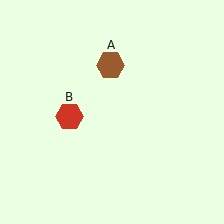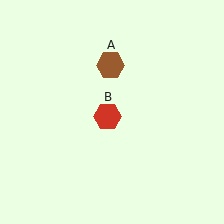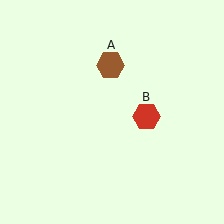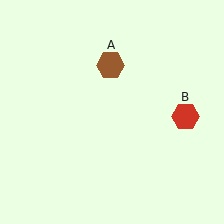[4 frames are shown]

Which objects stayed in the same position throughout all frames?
Brown hexagon (object A) remained stationary.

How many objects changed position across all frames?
1 object changed position: red hexagon (object B).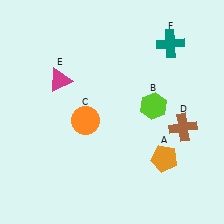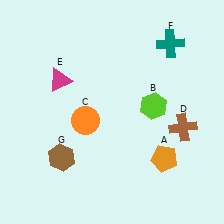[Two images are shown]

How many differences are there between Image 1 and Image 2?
There is 1 difference between the two images.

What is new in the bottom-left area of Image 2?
A brown hexagon (G) was added in the bottom-left area of Image 2.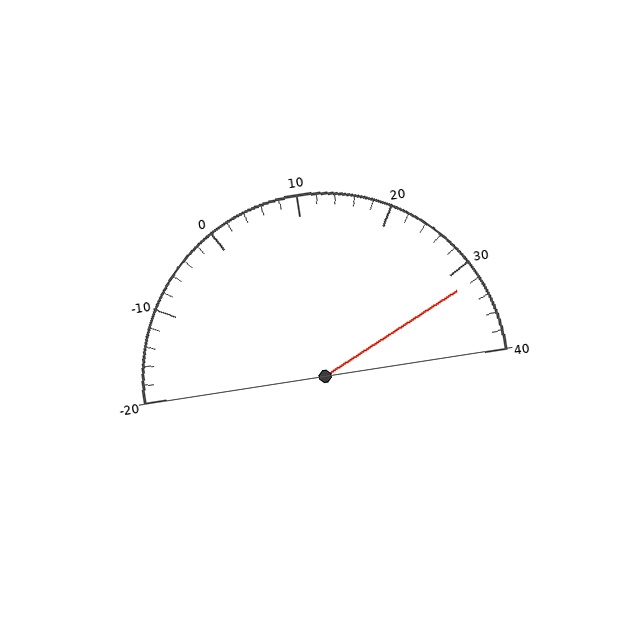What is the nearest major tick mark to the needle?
The nearest major tick mark is 30.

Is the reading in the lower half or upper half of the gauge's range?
The reading is in the upper half of the range (-20 to 40).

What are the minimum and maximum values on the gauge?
The gauge ranges from -20 to 40.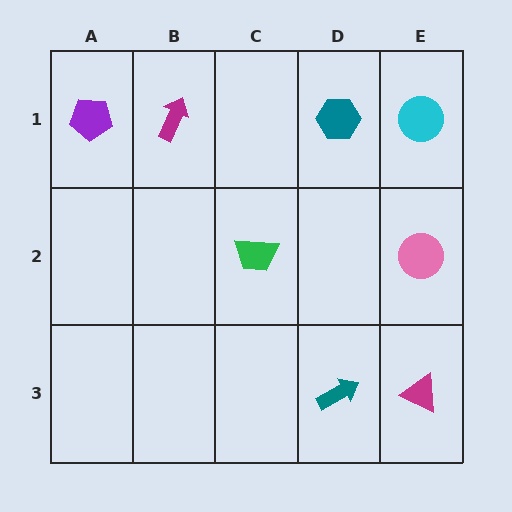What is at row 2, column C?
A green trapezoid.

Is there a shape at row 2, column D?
No, that cell is empty.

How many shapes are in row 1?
4 shapes.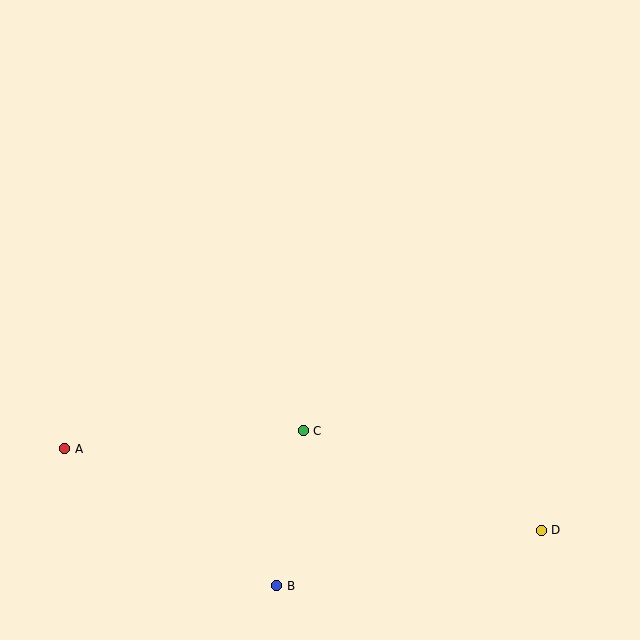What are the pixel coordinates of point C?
Point C is at (303, 431).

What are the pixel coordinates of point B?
Point B is at (277, 586).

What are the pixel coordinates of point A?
Point A is at (65, 449).